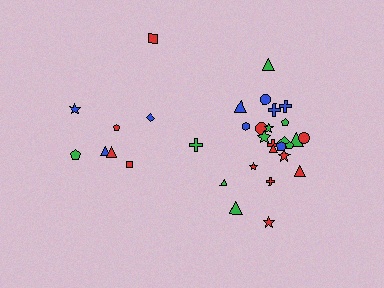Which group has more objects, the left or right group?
The right group.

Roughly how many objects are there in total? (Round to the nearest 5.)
Roughly 35 objects in total.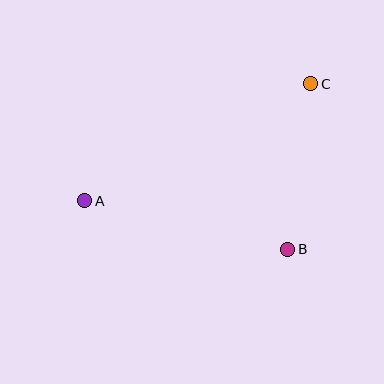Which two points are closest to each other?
Points B and C are closest to each other.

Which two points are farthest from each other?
Points A and C are farthest from each other.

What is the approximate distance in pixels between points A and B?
The distance between A and B is approximately 209 pixels.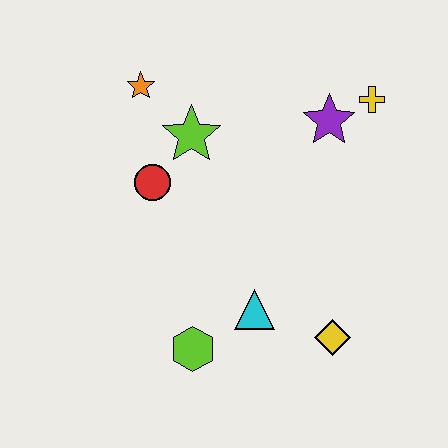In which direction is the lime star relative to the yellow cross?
The lime star is to the left of the yellow cross.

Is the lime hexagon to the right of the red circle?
Yes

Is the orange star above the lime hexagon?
Yes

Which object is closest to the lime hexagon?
The cyan triangle is closest to the lime hexagon.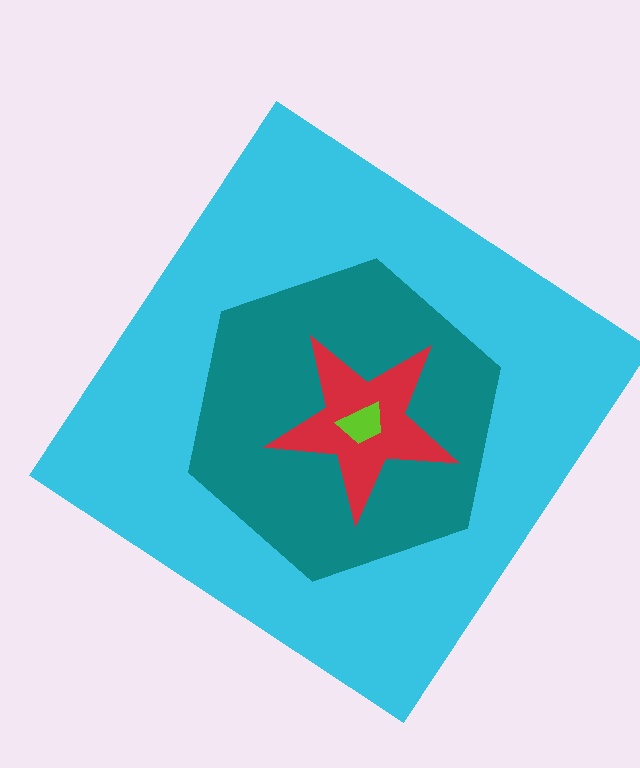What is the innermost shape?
The lime trapezoid.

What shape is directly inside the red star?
The lime trapezoid.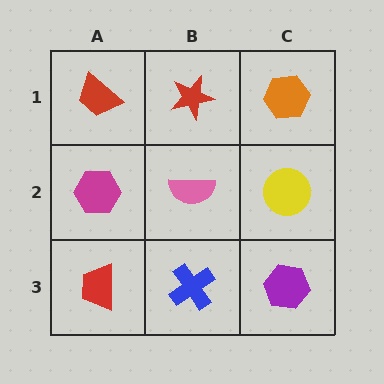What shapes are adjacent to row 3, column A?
A magenta hexagon (row 2, column A), a blue cross (row 3, column B).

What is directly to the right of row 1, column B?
An orange hexagon.